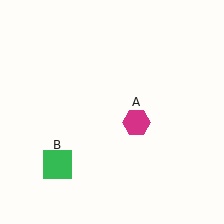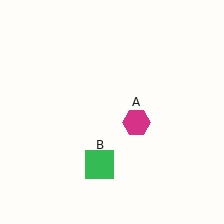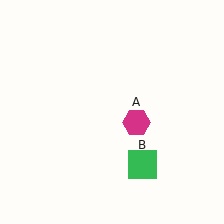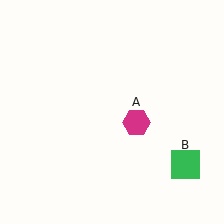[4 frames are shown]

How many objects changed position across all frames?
1 object changed position: green square (object B).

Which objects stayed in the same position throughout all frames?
Magenta hexagon (object A) remained stationary.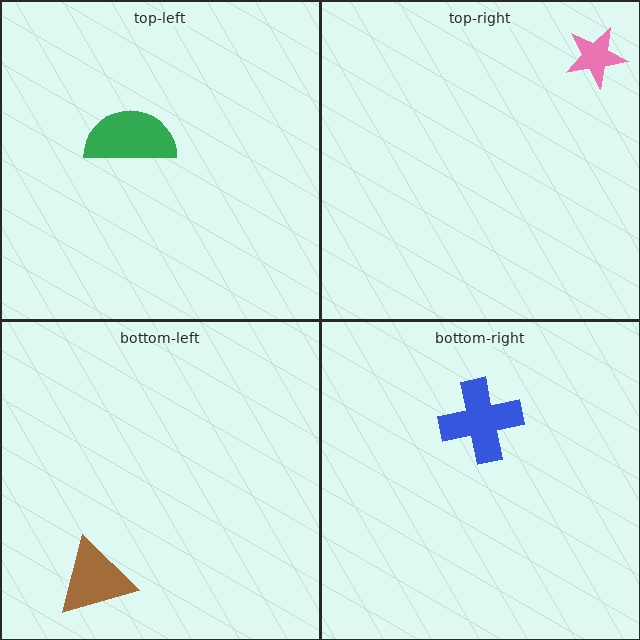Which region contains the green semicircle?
The top-left region.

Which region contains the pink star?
The top-right region.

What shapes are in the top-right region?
The pink star.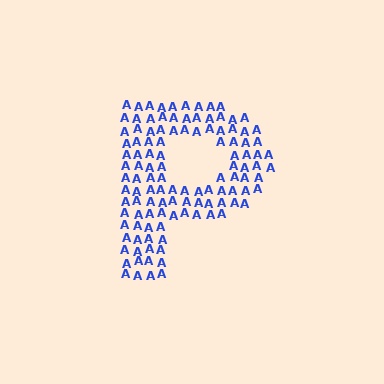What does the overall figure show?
The overall figure shows the letter P.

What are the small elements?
The small elements are letter A's.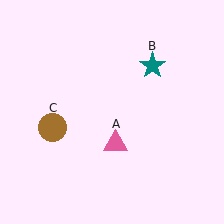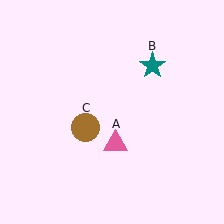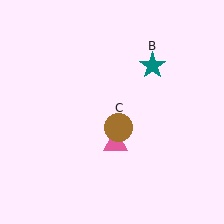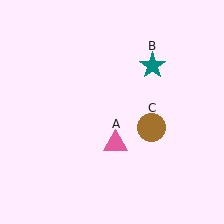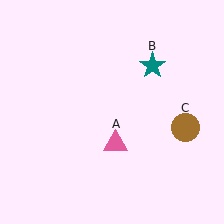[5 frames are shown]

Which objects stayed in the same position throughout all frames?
Pink triangle (object A) and teal star (object B) remained stationary.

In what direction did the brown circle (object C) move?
The brown circle (object C) moved right.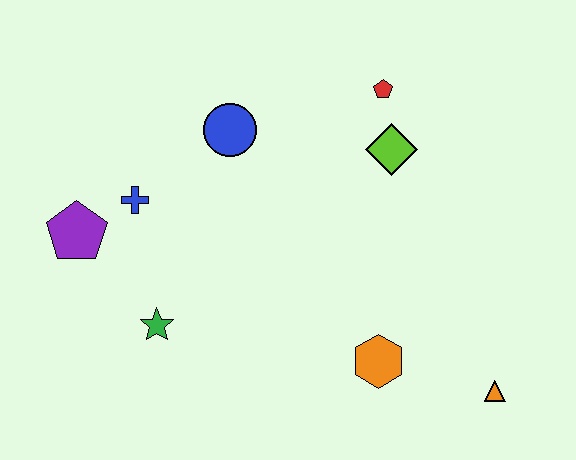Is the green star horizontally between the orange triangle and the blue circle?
No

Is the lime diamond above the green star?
Yes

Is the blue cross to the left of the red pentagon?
Yes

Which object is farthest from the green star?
The orange triangle is farthest from the green star.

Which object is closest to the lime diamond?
The red pentagon is closest to the lime diamond.